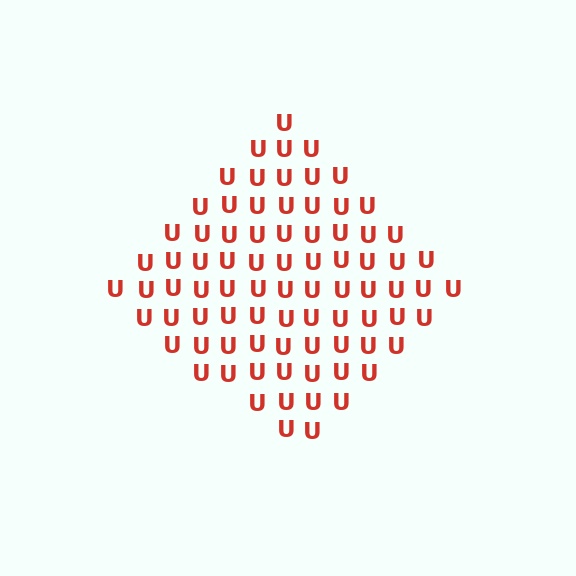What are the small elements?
The small elements are letter U's.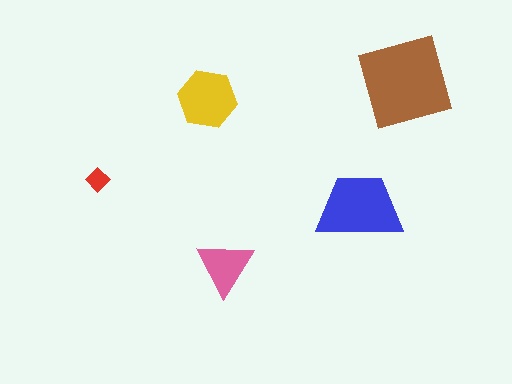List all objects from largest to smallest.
The brown square, the blue trapezoid, the yellow hexagon, the pink triangle, the red diamond.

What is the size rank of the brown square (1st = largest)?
1st.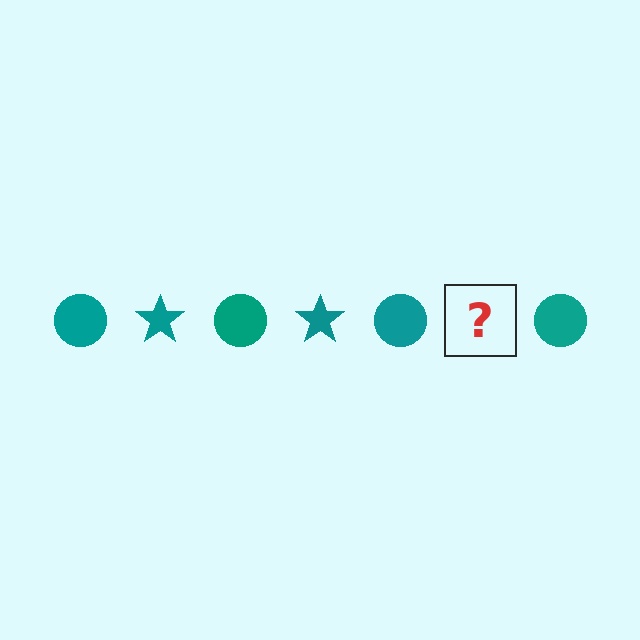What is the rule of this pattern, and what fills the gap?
The rule is that the pattern cycles through circle, star shapes in teal. The gap should be filled with a teal star.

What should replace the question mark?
The question mark should be replaced with a teal star.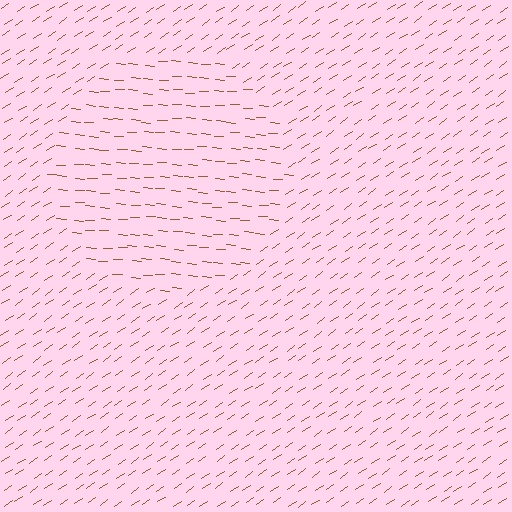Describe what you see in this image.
The image is filled with small brown line segments. A circle region in the image has lines oriented differently from the surrounding lines, creating a visible texture boundary.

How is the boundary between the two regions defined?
The boundary is defined purely by a change in line orientation (approximately 38 degrees difference). All lines are the same color and thickness.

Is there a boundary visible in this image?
Yes, there is a texture boundary formed by a change in line orientation.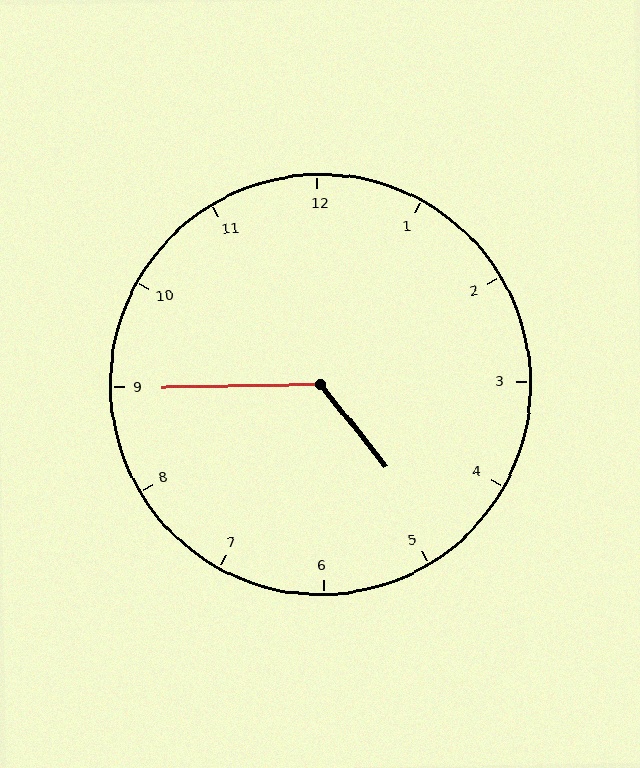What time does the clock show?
4:45.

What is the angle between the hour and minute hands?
Approximately 128 degrees.